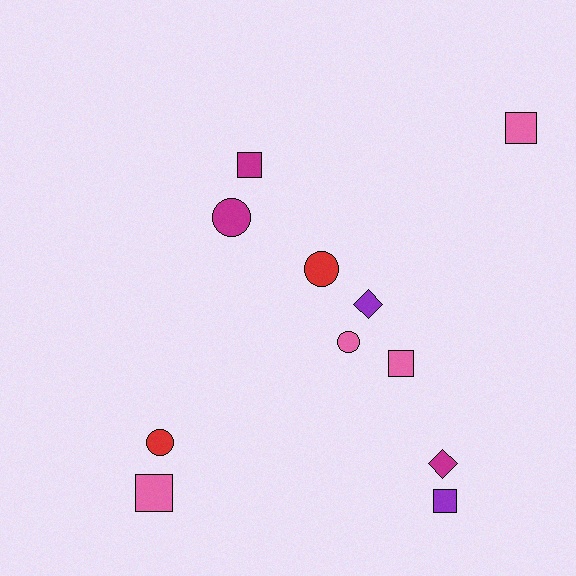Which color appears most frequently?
Pink, with 4 objects.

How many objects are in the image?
There are 11 objects.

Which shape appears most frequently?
Square, with 5 objects.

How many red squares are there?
There are no red squares.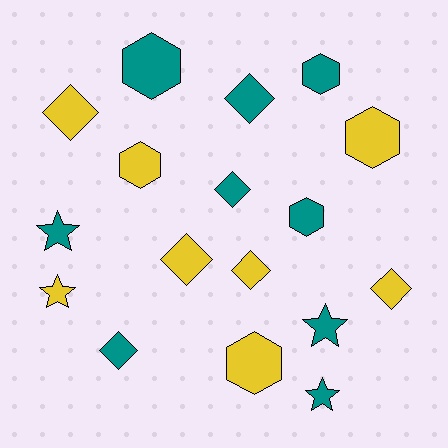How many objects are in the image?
There are 17 objects.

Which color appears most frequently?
Teal, with 9 objects.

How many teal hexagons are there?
There are 3 teal hexagons.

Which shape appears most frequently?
Diamond, with 7 objects.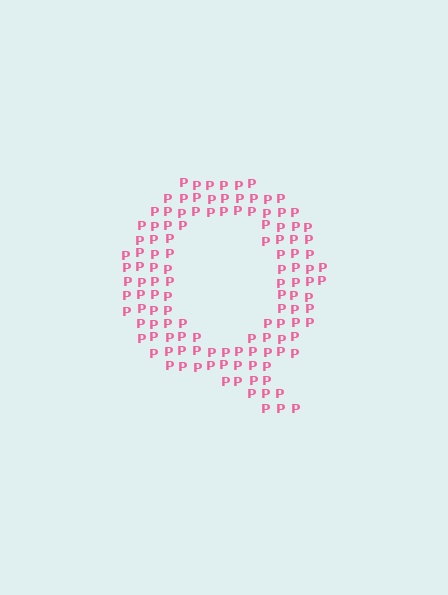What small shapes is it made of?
It is made of small letter P's.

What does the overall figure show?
The overall figure shows the letter Q.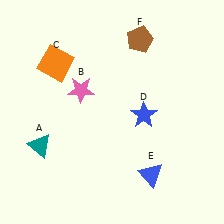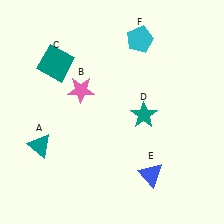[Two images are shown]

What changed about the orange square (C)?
In Image 1, C is orange. In Image 2, it changed to teal.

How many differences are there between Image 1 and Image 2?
There are 3 differences between the two images.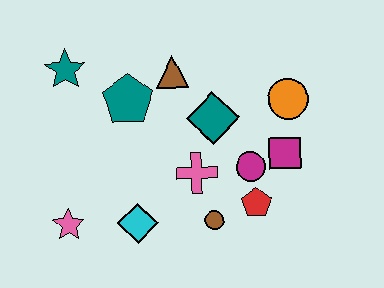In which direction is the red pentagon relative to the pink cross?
The red pentagon is to the right of the pink cross.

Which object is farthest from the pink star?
The orange circle is farthest from the pink star.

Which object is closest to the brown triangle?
The teal pentagon is closest to the brown triangle.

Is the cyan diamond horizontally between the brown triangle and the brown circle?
No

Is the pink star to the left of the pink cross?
Yes